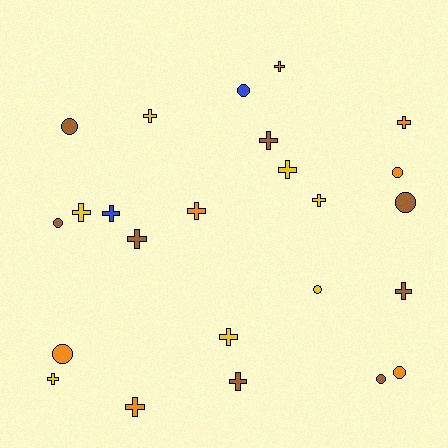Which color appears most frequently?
Brown, with 8 objects.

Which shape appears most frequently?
Cross, with 15 objects.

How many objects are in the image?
There are 24 objects.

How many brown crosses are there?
There are 4 brown crosses.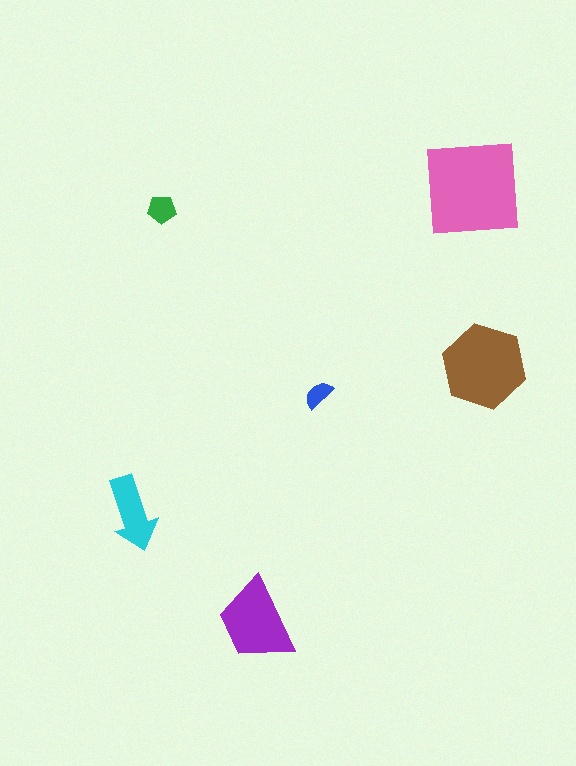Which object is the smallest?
The blue semicircle.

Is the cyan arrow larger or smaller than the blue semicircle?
Larger.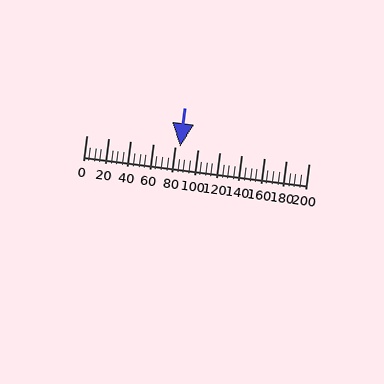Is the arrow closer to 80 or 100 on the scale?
The arrow is closer to 80.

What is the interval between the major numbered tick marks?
The major tick marks are spaced 20 units apart.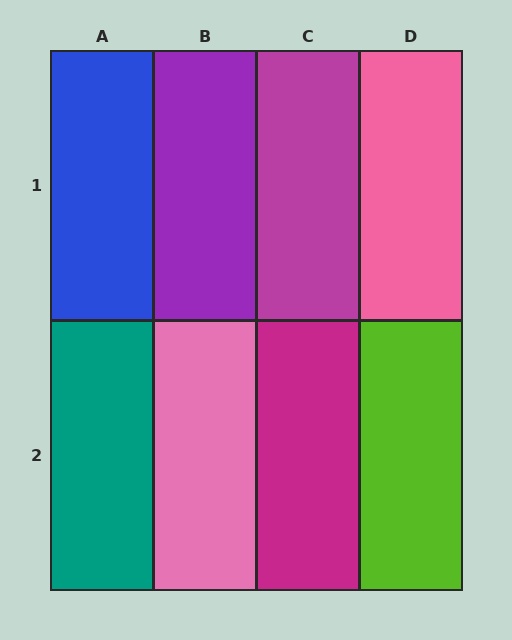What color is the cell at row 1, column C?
Magenta.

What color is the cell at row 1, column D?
Pink.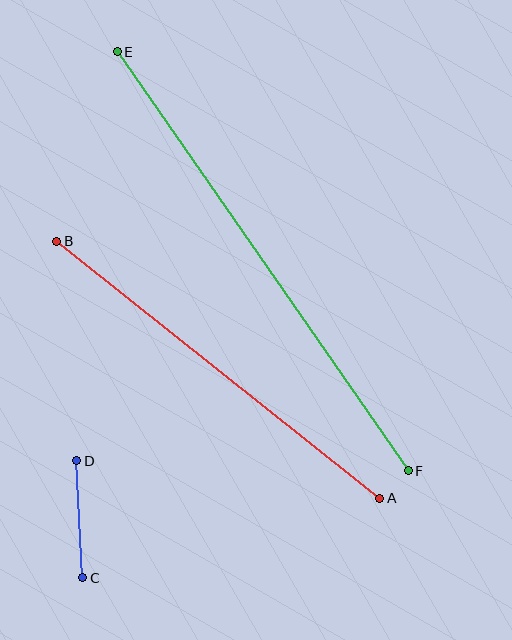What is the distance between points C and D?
The distance is approximately 117 pixels.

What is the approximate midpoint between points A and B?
The midpoint is at approximately (218, 370) pixels.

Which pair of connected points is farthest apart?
Points E and F are farthest apart.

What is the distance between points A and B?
The distance is approximately 413 pixels.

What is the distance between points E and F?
The distance is approximately 510 pixels.